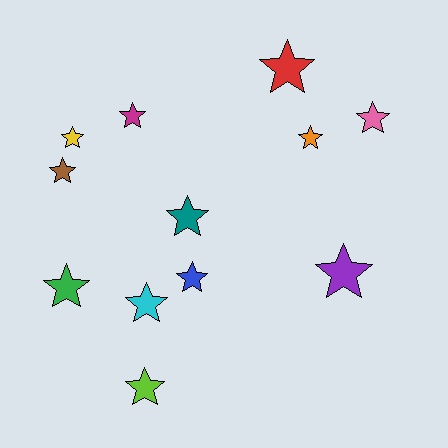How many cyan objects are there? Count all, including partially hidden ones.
There is 1 cyan object.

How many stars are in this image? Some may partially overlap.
There are 12 stars.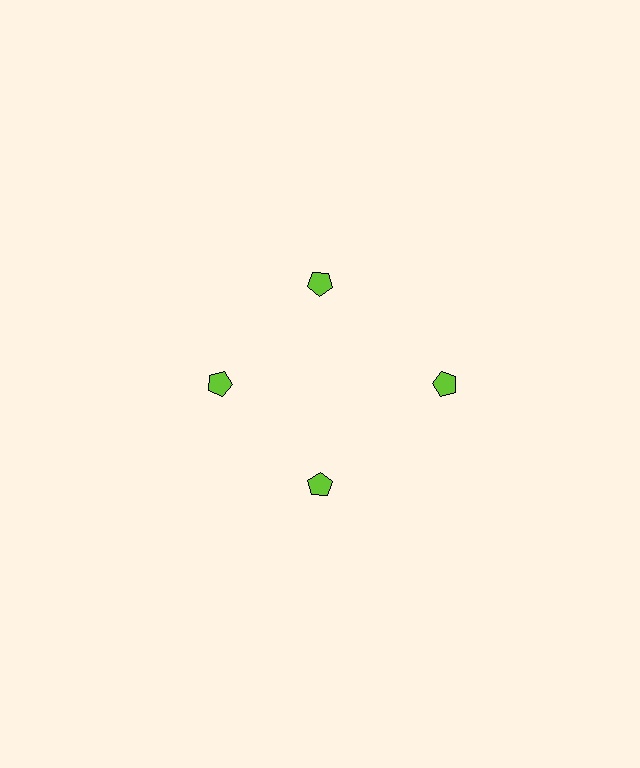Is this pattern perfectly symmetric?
No. The 4 lime pentagons are arranged in a ring, but one element near the 3 o'clock position is pushed outward from the center, breaking the 4-fold rotational symmetry.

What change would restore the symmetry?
The symmetry would be restored by moving it inward, back onto the ring so that all 4 pentagons sit at equal angles and equal distance from the center.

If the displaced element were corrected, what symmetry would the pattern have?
It would have 4-fold rotational symmetry — the pattern would map onto itself every 90 degrees.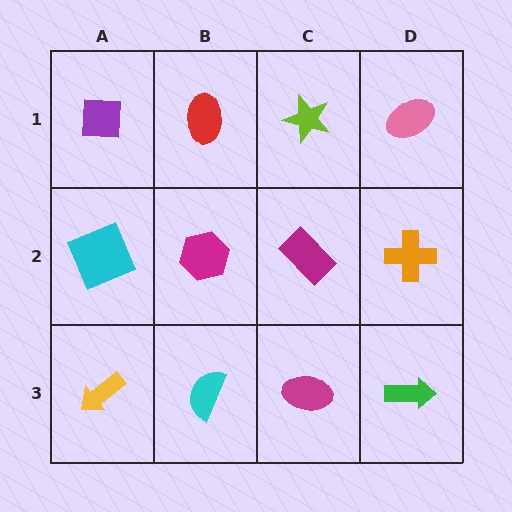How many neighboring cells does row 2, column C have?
4.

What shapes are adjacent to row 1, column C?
A magenta rectangle (row 2, column C), a red ellipse (row 1, column B), a pink ellipse (row 1, column D).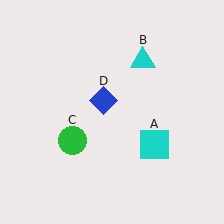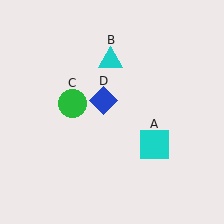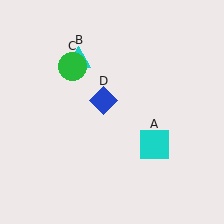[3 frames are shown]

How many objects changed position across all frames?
2 objects changed position: cyan triangle (object B), green circle (object C).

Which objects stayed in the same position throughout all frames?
Cyan square (object A) and blue diamond (object D) remained stationary.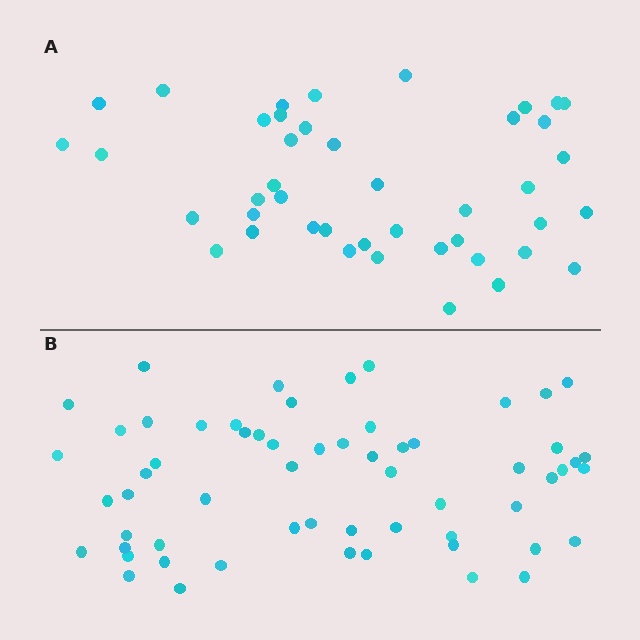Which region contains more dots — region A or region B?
Region B (the bottom region) has more dots.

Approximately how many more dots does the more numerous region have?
Region B has approximately 15 more dots than region A.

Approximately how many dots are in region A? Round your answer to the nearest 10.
About 40 dots. (The exact count is 43, which rounds to 40.)